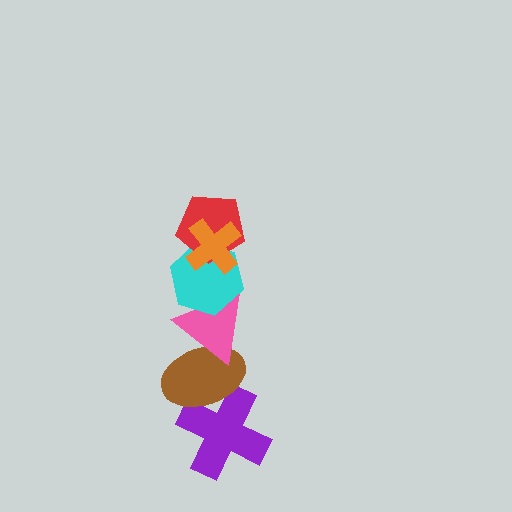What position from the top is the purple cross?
The purple cross is 6th from the top.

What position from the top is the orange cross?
The orange cross is 1st from the top.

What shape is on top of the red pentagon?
The orange cross is on top of the red pentagon.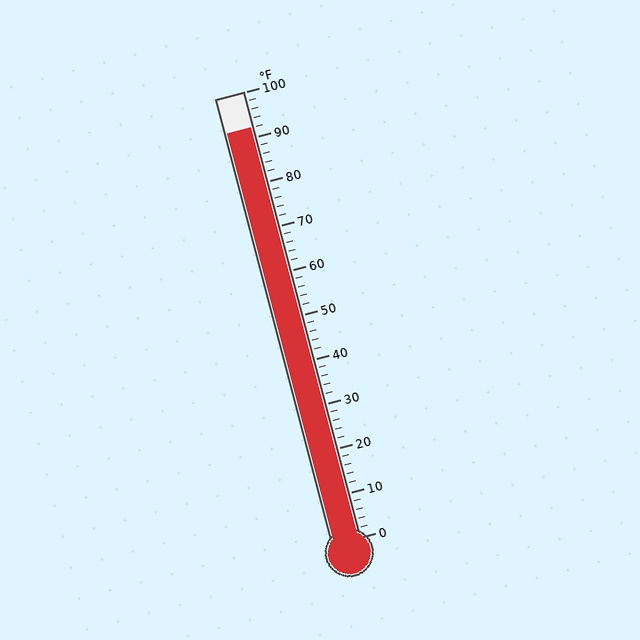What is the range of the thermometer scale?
The thermometer scale ranges from 0°F to 100°F.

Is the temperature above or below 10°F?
The temperature is above 10°F.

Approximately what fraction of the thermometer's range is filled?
The thermometer is filled to approximately 90% of its range.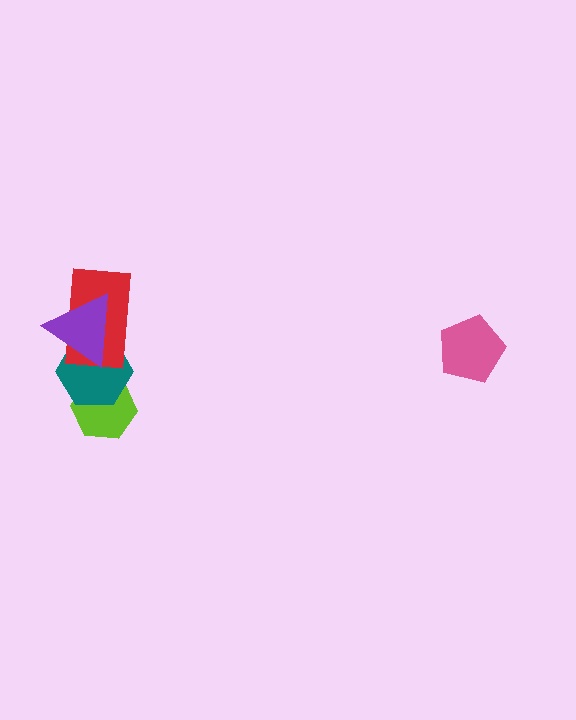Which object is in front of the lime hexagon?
The teal hexagon is in front of the lime hexagon.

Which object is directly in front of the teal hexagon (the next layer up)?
The red rectangle is directly in front of the teal hexagon.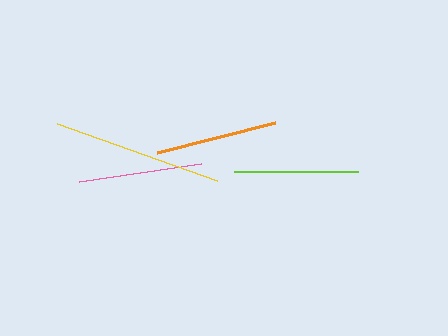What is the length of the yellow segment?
The yellow segment is approximately 170 pixels long.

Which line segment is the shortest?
The orange line is the shortest at approximately 122 pixels.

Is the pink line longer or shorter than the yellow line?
The yellow line is longer than the pink line.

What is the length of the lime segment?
The lime segment is approximately 124 pixels long.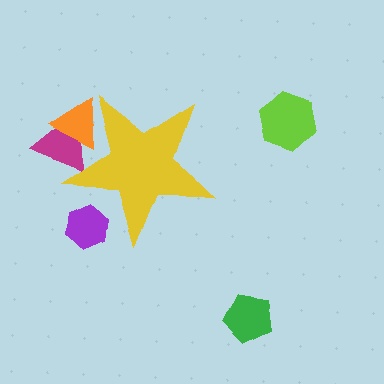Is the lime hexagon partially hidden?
No, the lime hexagon is fully visible.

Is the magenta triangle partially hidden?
Yes, the magenta triangle is partially hidden behind the yellow star.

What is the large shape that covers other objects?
A yellow star.